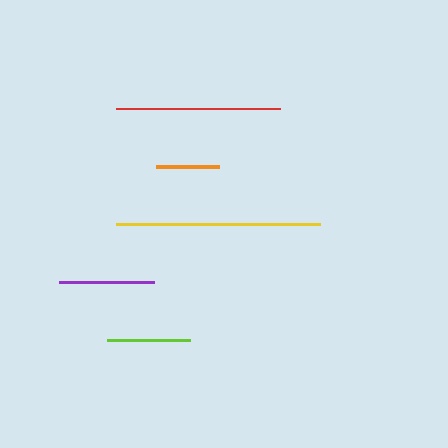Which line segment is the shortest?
The orange line is the shortest at approximately 63 pixels.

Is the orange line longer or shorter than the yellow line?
The yellow line is longer than the orange line.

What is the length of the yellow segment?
The yellow segment is approximately 204 pixels long.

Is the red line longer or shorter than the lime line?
The red line is longer than the lime line.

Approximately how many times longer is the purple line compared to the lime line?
The purple line is approximately 1.1 times the length of the lime line.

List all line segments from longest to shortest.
From longest to shortest: yellow, red, purple, lime, orange.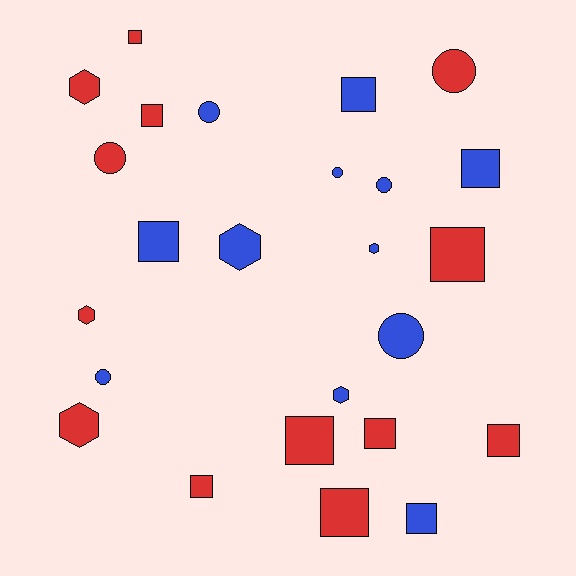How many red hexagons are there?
There are 3 red hexagons.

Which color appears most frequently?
Red, with 13 objects.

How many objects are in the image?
There are 25 objects.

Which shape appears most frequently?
Square, with 12 objects.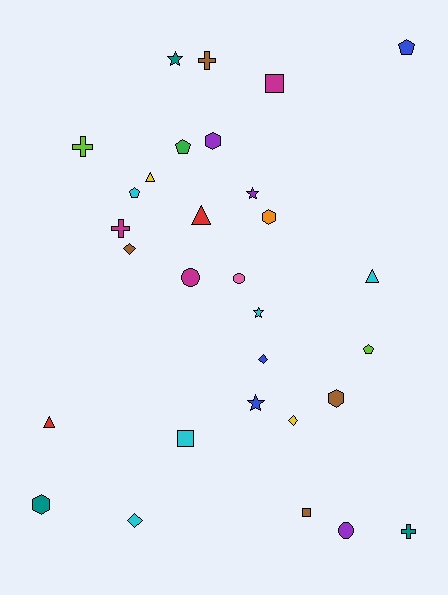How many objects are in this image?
There are 30 objects.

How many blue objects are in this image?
There are 3 blue objects.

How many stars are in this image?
There are 4 stars.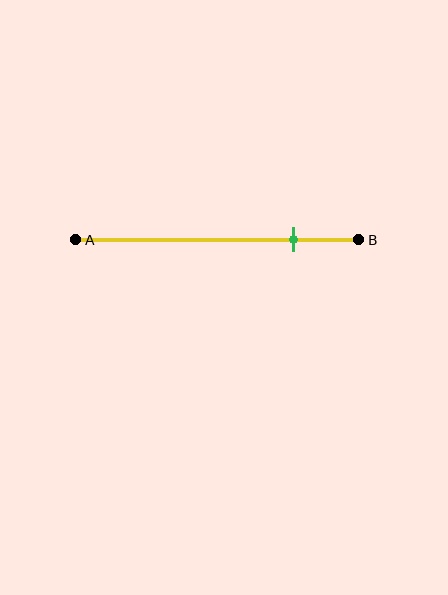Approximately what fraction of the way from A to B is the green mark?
The green mark is approximately 75% of the way from A to B.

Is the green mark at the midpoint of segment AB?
No, the mark is at about 75% from A, not at the 50% midpoint.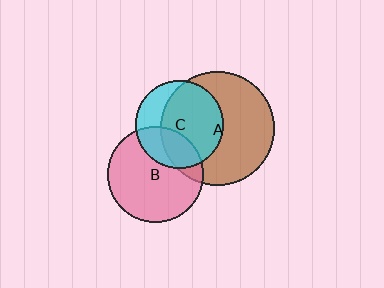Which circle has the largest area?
Circle A (brown).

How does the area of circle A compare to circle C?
Approximately 1.7 times.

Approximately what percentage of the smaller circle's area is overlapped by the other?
Approximately 20%.